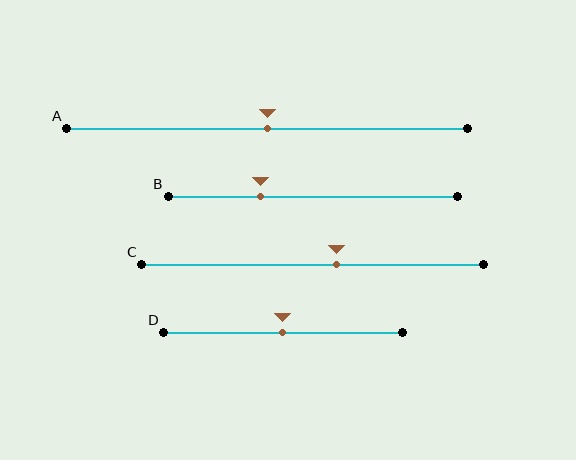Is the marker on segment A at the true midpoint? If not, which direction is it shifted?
Yes, the marker on segment A is at the true midpoint.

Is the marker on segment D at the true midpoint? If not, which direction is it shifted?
Yes, the marker on segment D is at the true midpoint.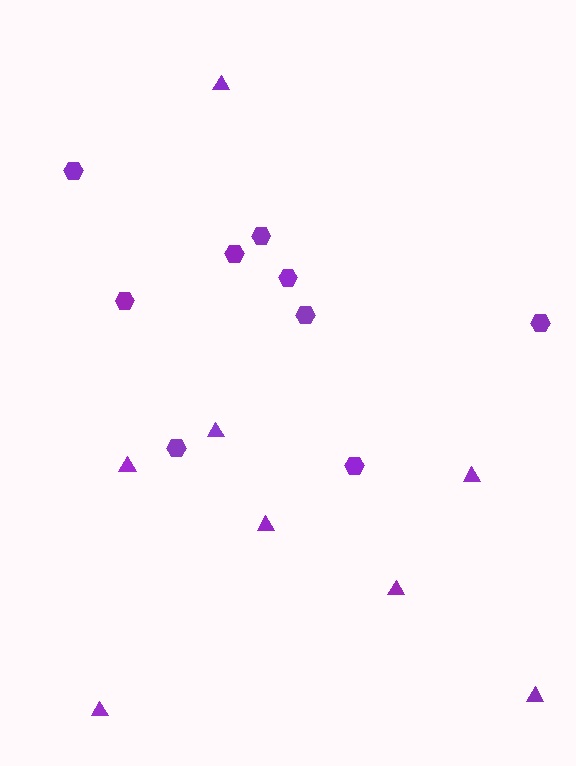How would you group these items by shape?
There are 2 groups: one group of triangles (8) and one group of hexagons (9).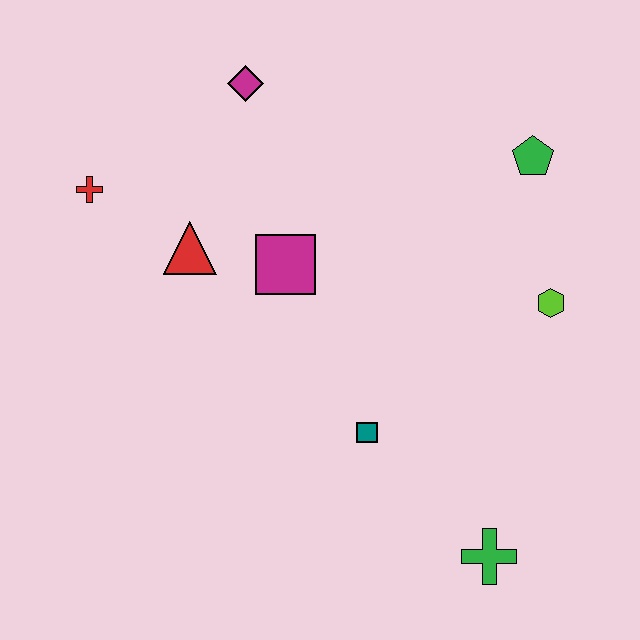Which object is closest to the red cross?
The red triangle is closest to the red cross.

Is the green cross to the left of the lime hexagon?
Yes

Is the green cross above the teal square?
No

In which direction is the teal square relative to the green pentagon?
The teal square is below the green pentagon.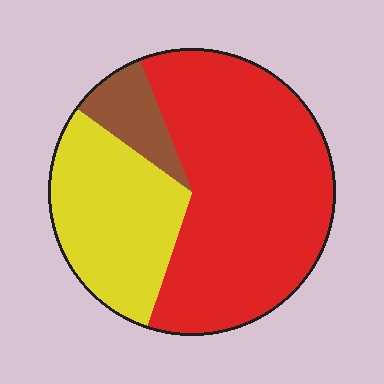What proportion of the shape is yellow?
Yellow takes up about one third (1/3) of the shape.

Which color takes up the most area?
Red, at roughly 60%.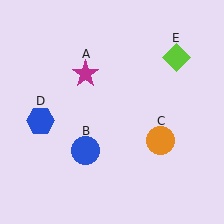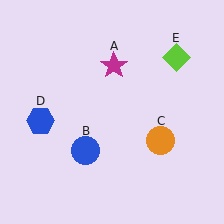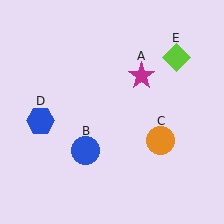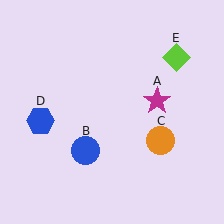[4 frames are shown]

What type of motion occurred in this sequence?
The magenta star (object A) rotated clockwise around the center of the scene.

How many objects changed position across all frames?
1 object changed position: magenta star (object A).